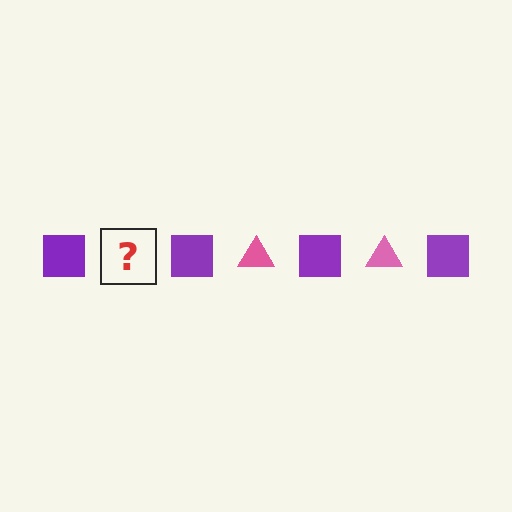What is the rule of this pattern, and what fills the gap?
The rule is that the pattern alternates between purple square and pink triangle. The gap should be filled with a pink triangle.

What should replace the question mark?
The question mark should be replaced with a pink triangle.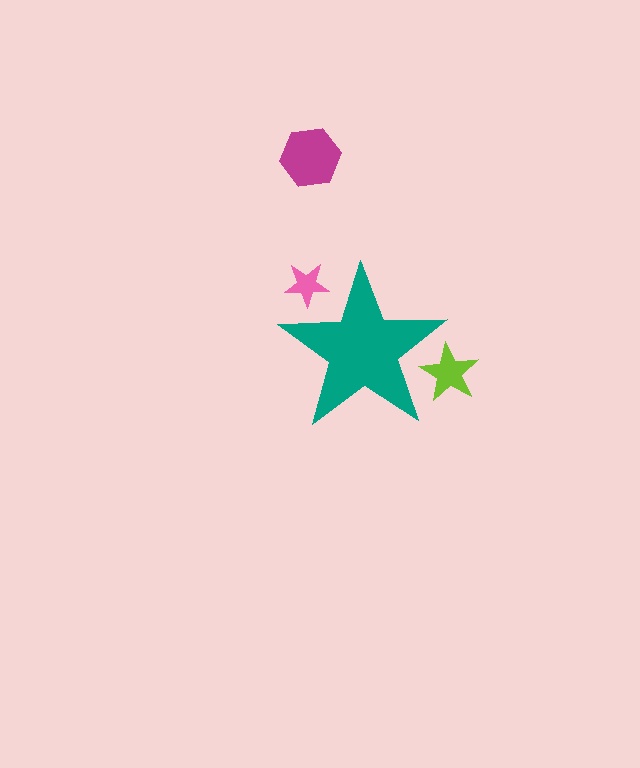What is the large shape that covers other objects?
A teal star.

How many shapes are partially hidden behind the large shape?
2 shapes are partially hidden.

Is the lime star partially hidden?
Yes, the lime star is partially hidden behind the teal star.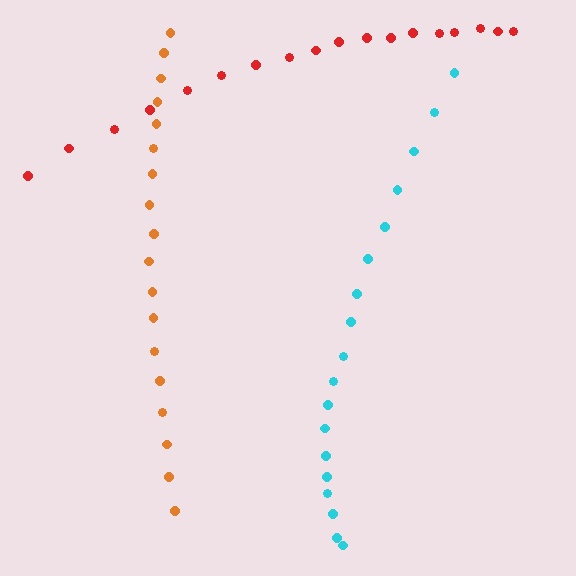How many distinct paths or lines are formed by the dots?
There are 3 distinct paths.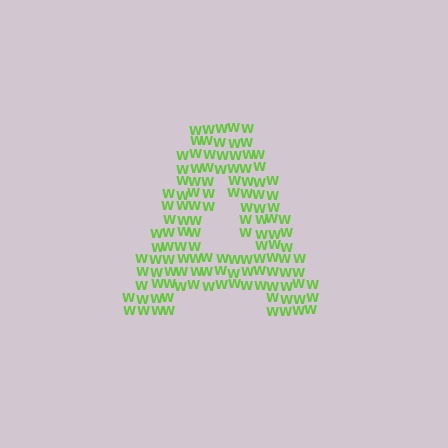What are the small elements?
The small elements are letter W's.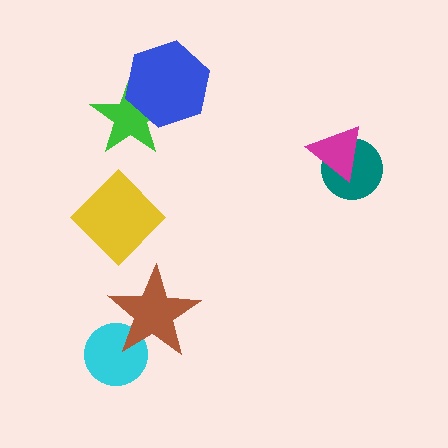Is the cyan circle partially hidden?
Yes, it is partially covered by another shape.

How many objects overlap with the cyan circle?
1 object overlaps with the cyan circle.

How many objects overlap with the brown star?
1 object overlaps with the brown star.